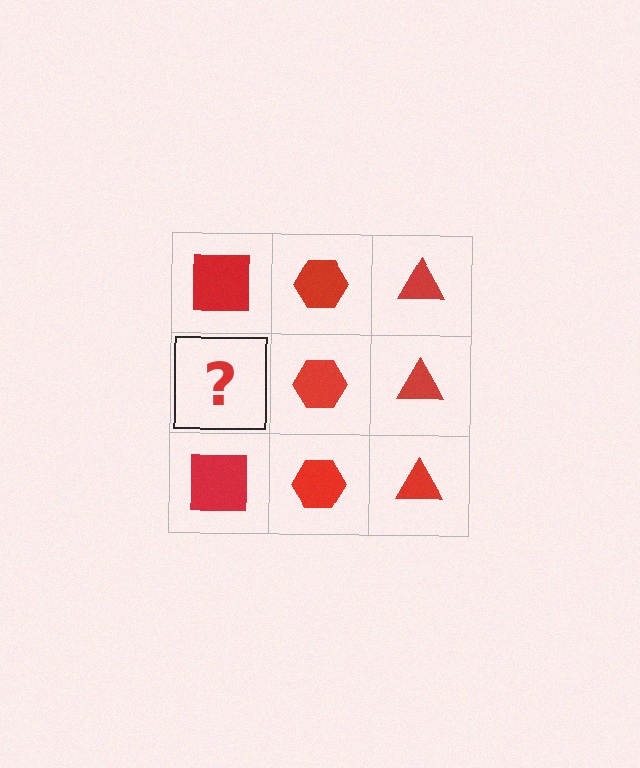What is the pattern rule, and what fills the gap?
The rule is that each column has a consistent shape. The gap should be filled with a red square.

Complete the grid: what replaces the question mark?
The question mark should be replaced with a red square.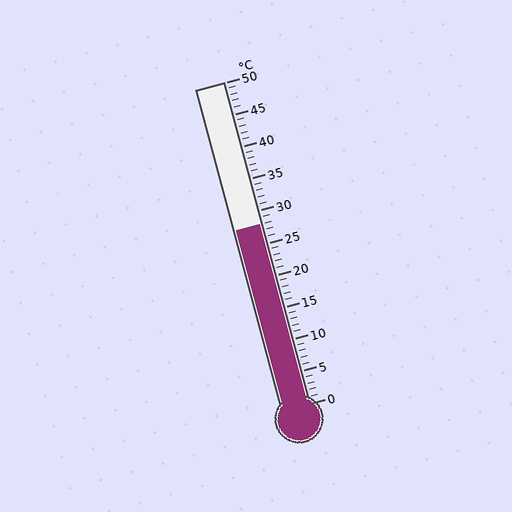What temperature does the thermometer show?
The thermometer shows approximately 28°C.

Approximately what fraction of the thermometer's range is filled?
The thermometer is filled to approximately 55% of its range.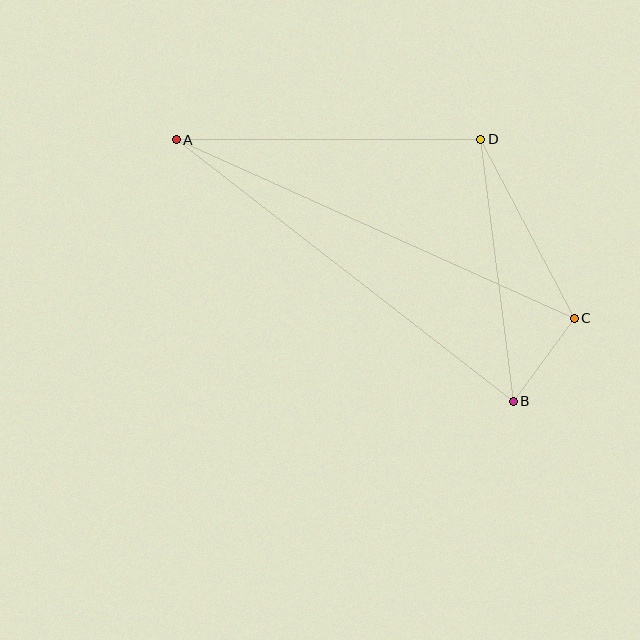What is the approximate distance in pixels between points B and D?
The distance between B and D is approximately 264 pixels.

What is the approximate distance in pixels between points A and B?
The distance between A and B is approximately 427 pixels.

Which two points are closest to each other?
Points B and C are closest to each other.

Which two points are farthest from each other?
Points A and C are farthest from each other.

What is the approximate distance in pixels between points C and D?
The distance between C and D is approximately 202 pixels.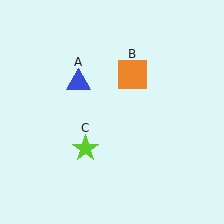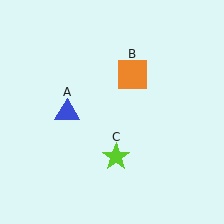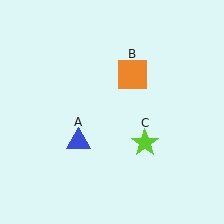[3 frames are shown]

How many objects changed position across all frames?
2 objects changed position: blue triangle (object A), lime star (object C).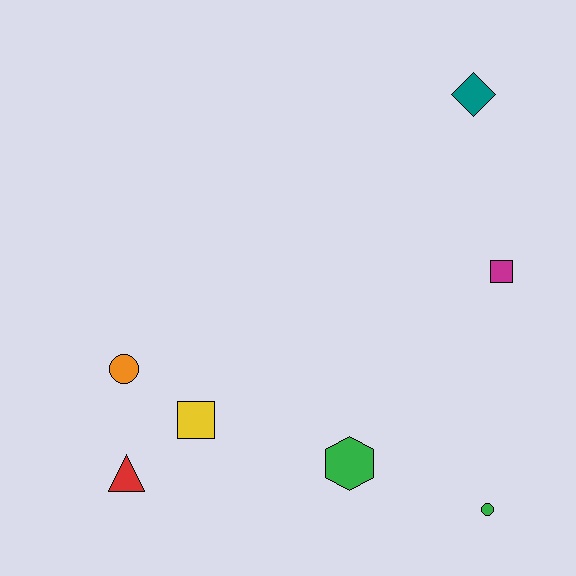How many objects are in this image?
There are 7 objects.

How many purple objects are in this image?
There are no purple objects.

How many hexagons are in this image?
There is 1 hexagon.